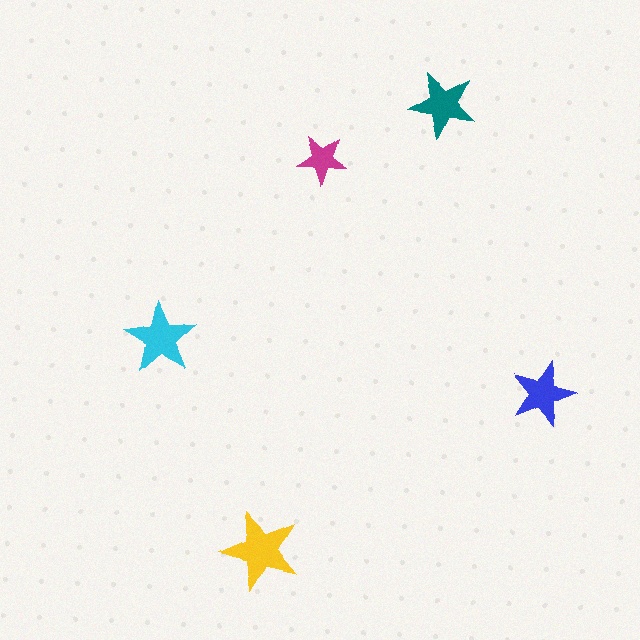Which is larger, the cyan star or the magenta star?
The cyan one.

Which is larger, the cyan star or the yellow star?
The yellow one.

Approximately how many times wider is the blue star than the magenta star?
About 1.5 times wider.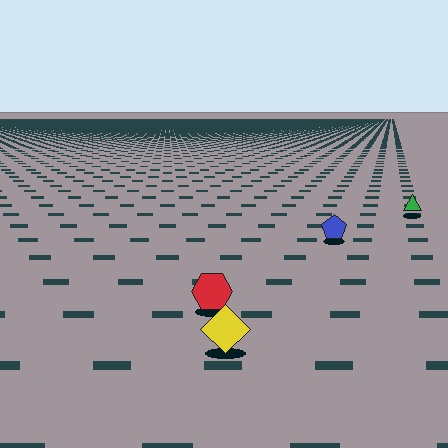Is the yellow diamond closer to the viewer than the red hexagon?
Yes. The yellow diamond is closer — you can tell from the texture gradient: the ground texture is coarser near it.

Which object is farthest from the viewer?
The green triangle is farthest from the viewer. It appears smaller and the ground texture around it is denser.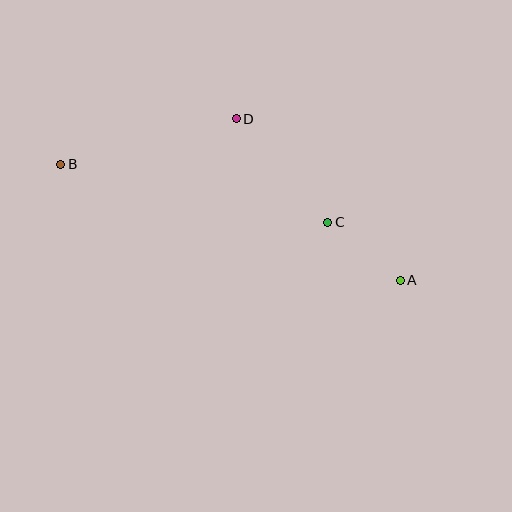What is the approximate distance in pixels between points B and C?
The distance between B and C is approximately 273 pixels.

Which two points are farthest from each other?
Points A and B are farthest from each other.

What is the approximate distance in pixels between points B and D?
The distance between B and D is approximately 181 pixels.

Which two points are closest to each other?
Points A and C are closest to each other.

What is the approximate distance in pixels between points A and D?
The distance between A and D is approximately 230 pixels.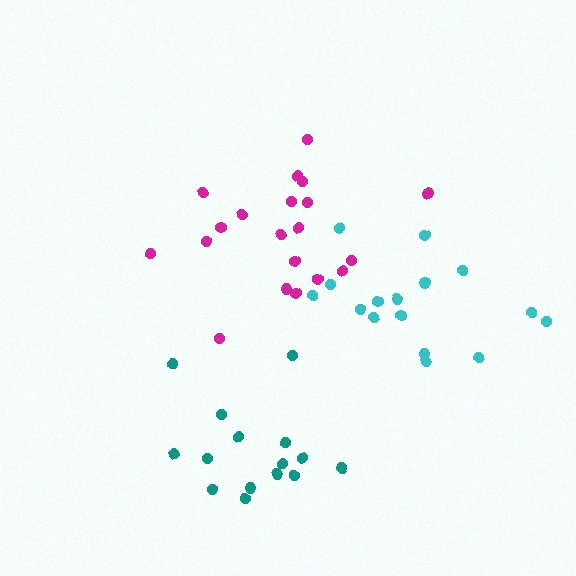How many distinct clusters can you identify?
There are 3 distinct clusters.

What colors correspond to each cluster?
The clusters are colored: cyan, teal, magenta.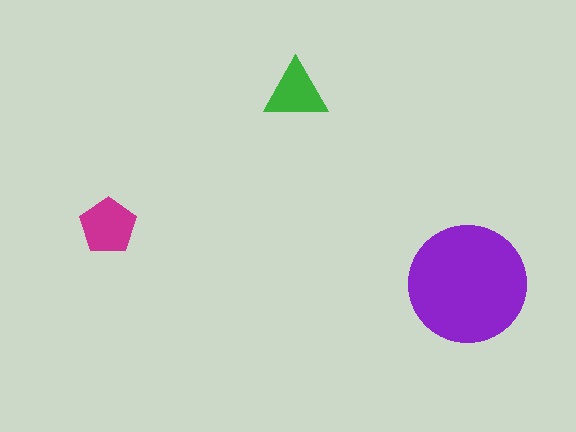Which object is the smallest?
The green triangle.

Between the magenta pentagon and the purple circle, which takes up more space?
The purple circle.